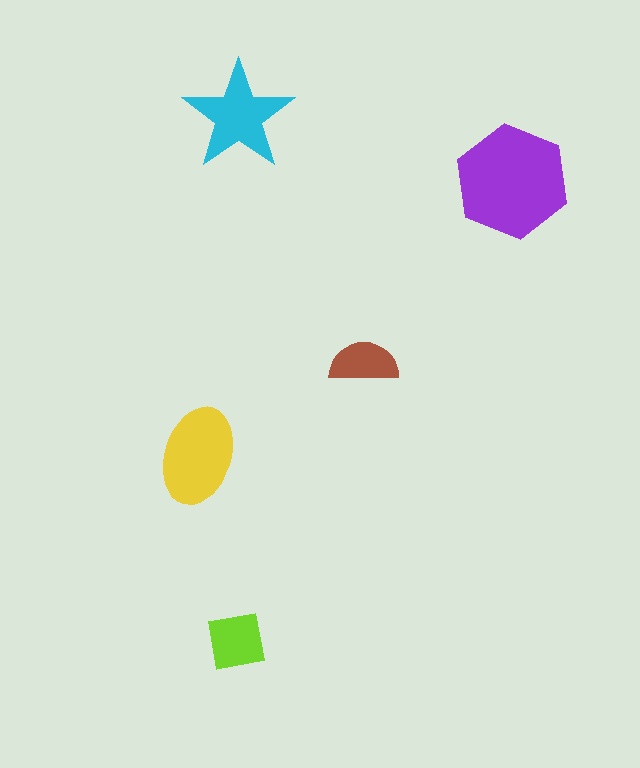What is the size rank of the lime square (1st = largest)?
4th.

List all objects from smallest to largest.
The brown semicircle, the lime square, the cyan star, the yellow ellipse, the purple hexagon.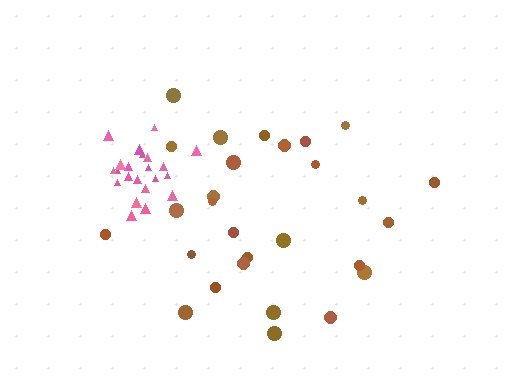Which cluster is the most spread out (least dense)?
Brown.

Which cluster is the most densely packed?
Pink.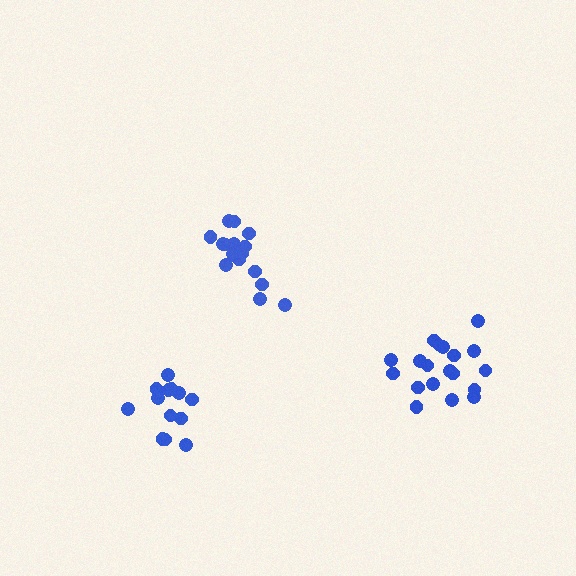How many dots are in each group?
Group 1: 13 dots, Group 2: 16 dots, Group 3: 19 dots (48 total).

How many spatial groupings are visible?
There are 3 spatial groupings.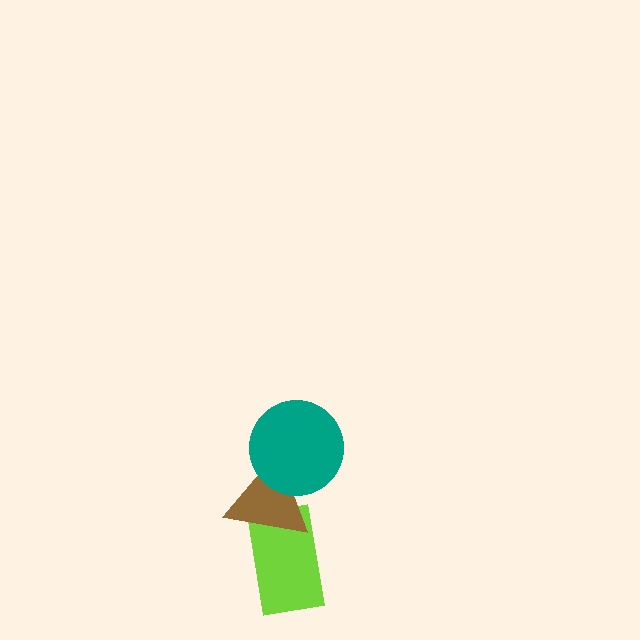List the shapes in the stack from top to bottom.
From top to bottom: the teal circle, the brown triangle, the lime rectangle.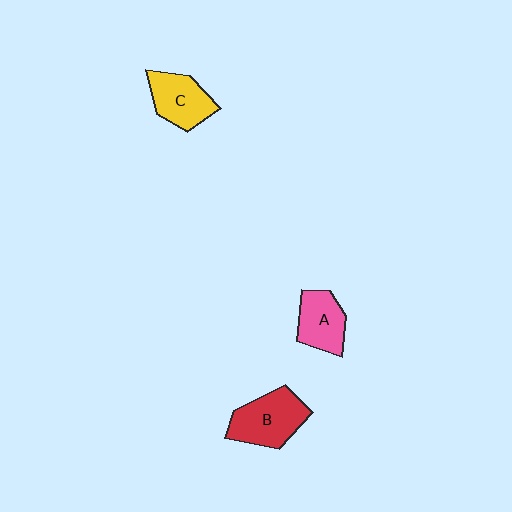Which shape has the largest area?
Shape B (red).